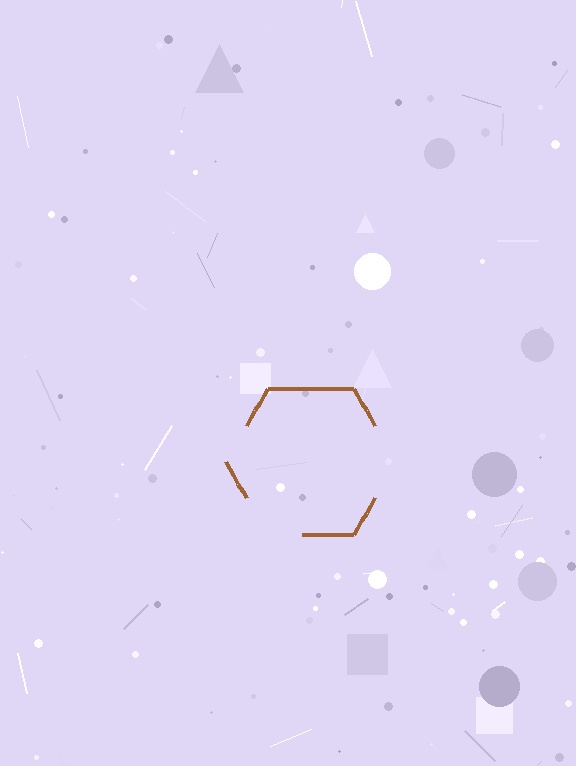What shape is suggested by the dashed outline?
The dashed outline suggests a hexagon.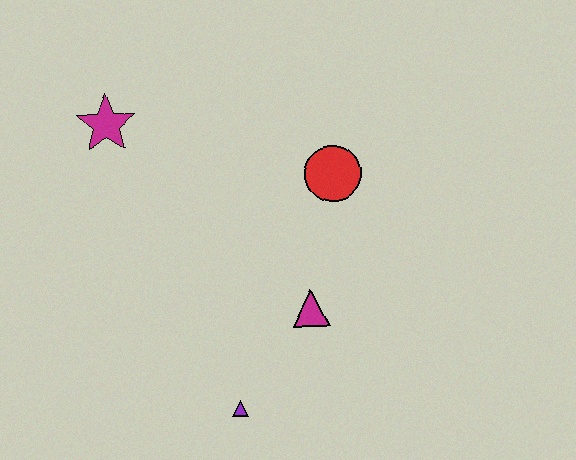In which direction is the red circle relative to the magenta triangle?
The red circle is above the magenta triangle.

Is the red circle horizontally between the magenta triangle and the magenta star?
No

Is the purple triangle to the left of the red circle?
Yes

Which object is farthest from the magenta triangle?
The magenta star is farthest from the magenta triangle.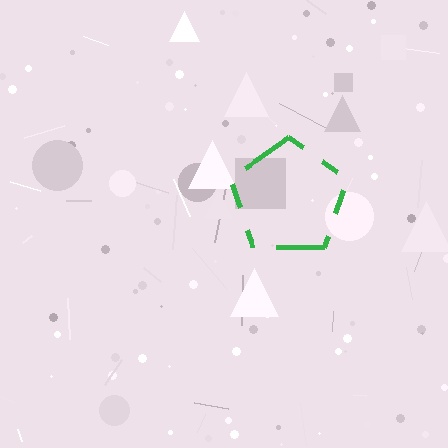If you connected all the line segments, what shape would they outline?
They would outline a pentagon.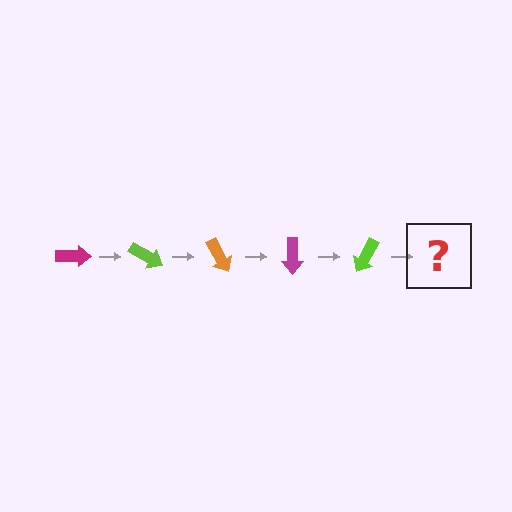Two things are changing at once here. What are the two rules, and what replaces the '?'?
The two rules are that it rotates 30 degrees each step and the color cycles through magenta, lime, and orange. The '?' should be an orange arrow, rotated 150 degrees from the start.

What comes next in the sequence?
The next element should be an orange arrow, rotated 150 degrees from the start.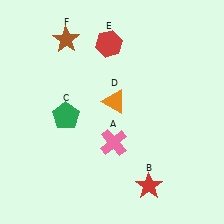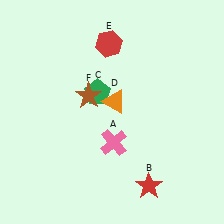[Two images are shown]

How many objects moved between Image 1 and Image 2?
2 objects moved between the two images.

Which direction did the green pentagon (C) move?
The green pentagon (C) moved right.